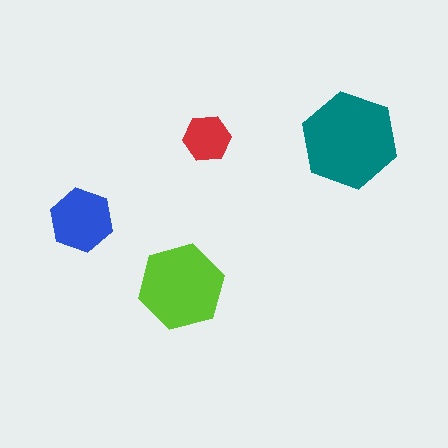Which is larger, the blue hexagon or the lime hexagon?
The lime one.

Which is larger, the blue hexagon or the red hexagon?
The blue one.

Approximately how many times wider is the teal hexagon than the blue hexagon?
About 1.5 times wider.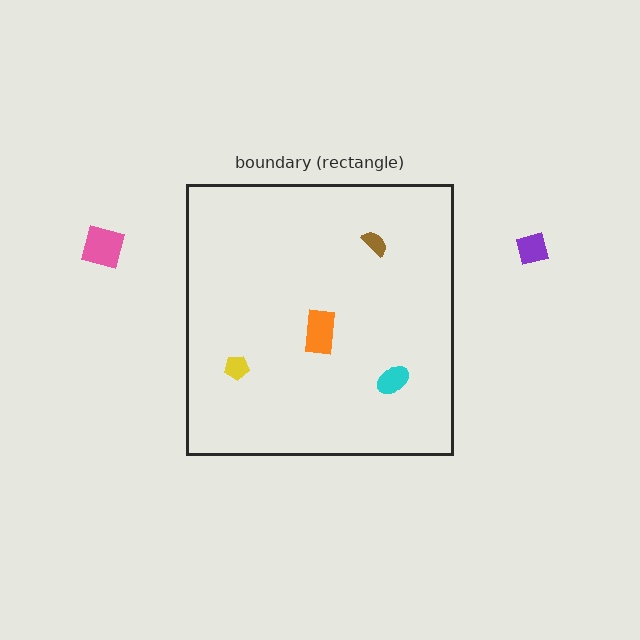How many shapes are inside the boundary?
4 inside, 2 outside.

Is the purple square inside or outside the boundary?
Outside.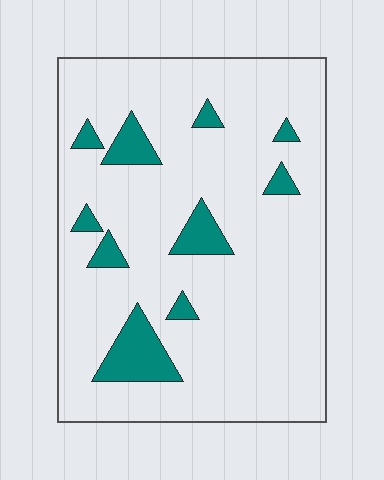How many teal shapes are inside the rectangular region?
10.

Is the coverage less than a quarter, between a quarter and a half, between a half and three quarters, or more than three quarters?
Less than a quarter.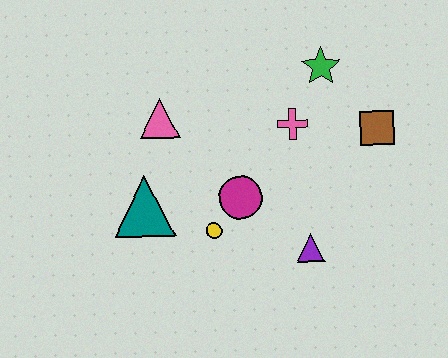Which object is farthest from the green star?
The teal triangle is farthest from the green star.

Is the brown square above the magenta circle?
Yes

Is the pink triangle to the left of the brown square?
Yes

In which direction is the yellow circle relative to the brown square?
The yellow circle is to the left of the brown square.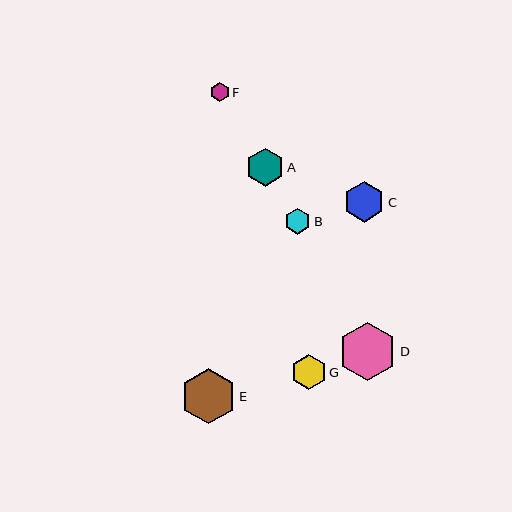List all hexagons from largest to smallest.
From largest to smallest: D, E, C, A, G, B, F.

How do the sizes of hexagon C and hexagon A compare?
Hexagon C and hexagon A are approximately the same size.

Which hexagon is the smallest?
Hexagon F is the smallest with a size of approximately 19 pixels.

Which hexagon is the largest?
Hexagon D is the largest with a size of approximately 59 pixels.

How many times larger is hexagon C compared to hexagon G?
Hexagon C is approximately 1.1 times the size of hexagon G.